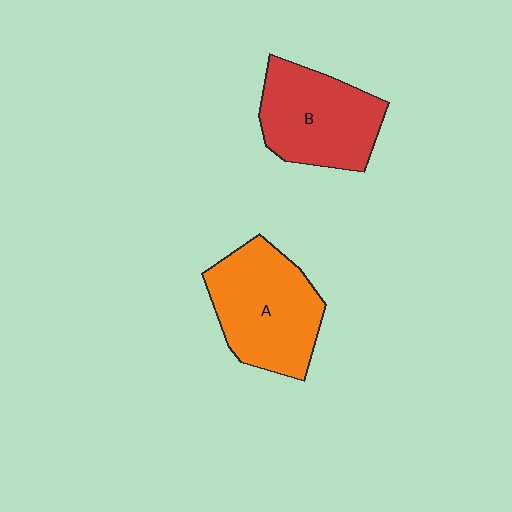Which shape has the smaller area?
Shape B (red).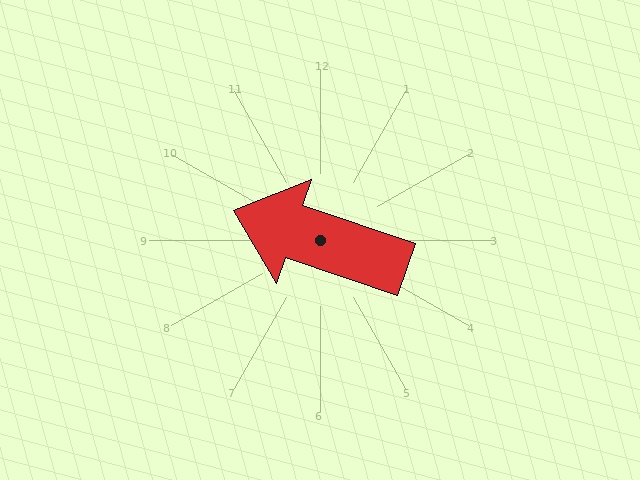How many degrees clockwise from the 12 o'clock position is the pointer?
Approximately 289 degrees.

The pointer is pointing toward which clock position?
Roughly 10 o'clock.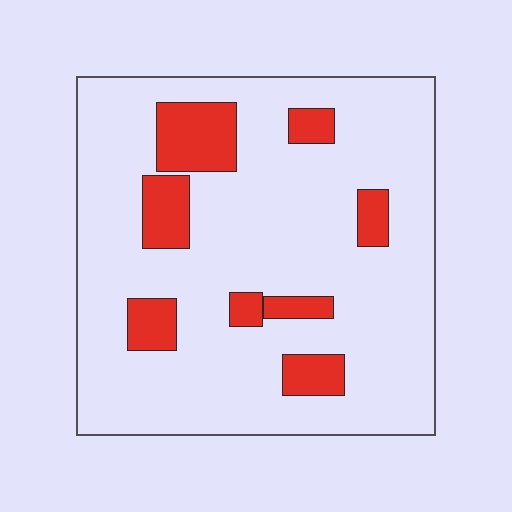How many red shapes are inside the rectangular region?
8.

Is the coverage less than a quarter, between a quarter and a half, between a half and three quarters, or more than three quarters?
Less than a quarter.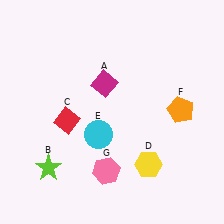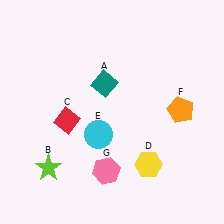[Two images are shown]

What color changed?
The diamond (A) changed from magenta in Image 1 to teal in Image 2.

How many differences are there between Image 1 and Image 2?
There is 1 difference between the two images.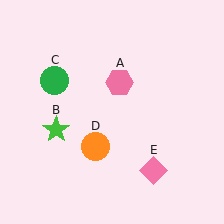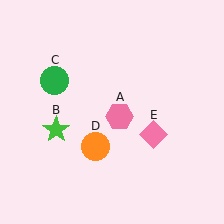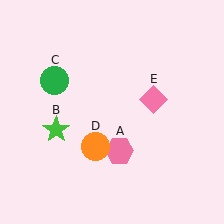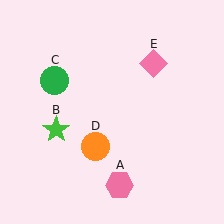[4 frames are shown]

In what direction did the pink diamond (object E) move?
The pink diamond (object E) moved up.